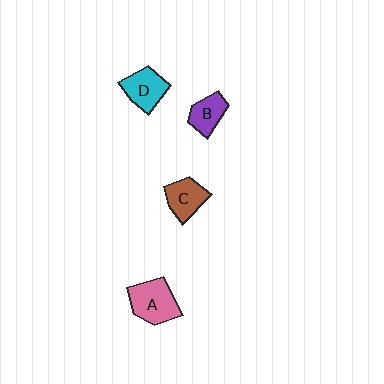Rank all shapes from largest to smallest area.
From largest to smallest: A (pink), D (cyan), C (brown), B (purple).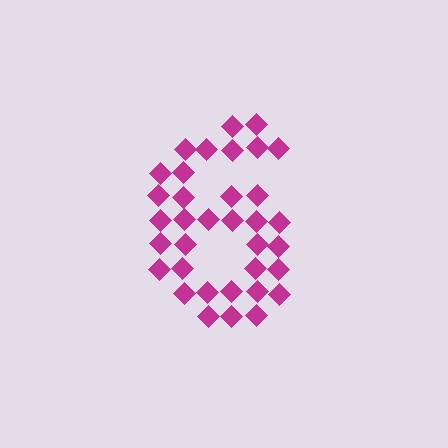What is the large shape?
The large shape is the digit 6.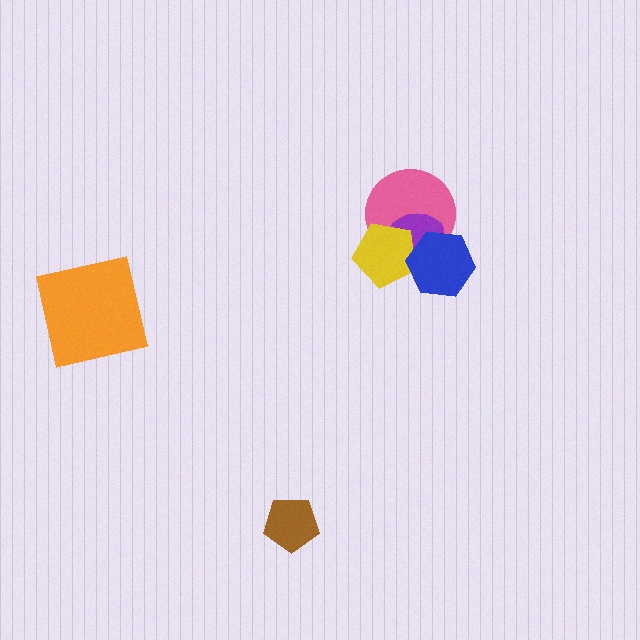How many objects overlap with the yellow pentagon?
3 objects overlap with the yellow pentagon.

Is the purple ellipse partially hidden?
Yes, it is partially covered by another shape.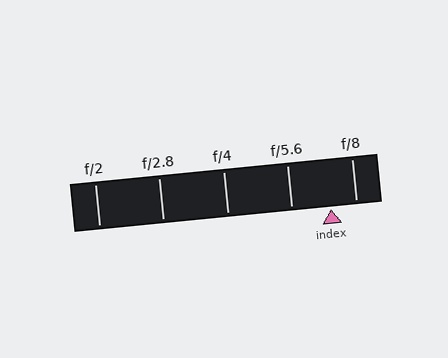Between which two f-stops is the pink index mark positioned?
The index mark is between f/5.6 and f/8.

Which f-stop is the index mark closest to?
The index mark is closest to f/8.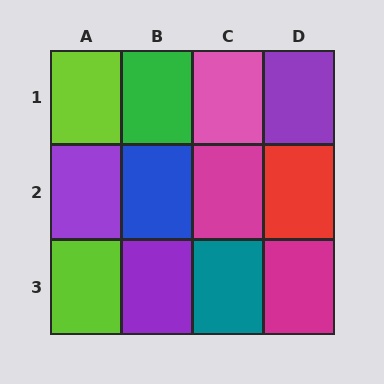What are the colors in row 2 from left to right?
Purple, blue, magenta, red.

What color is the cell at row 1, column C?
Pink.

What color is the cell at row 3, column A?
Lime.